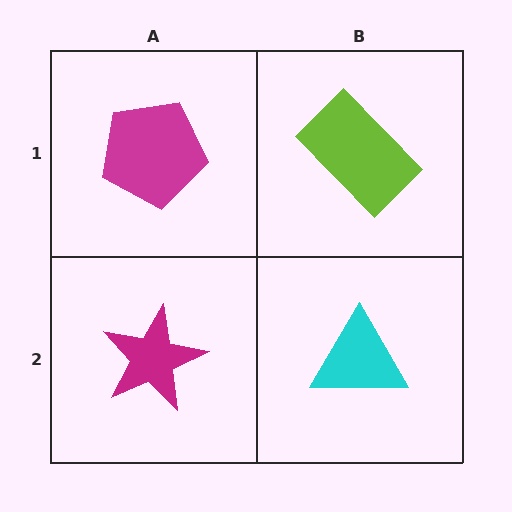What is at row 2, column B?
A cyan triangle.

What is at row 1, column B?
A lime rectangle.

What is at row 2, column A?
A magenta star.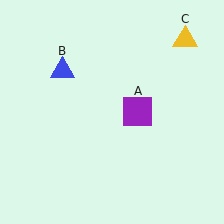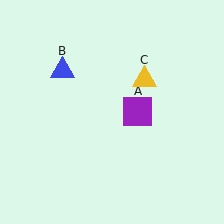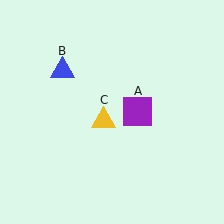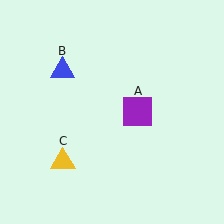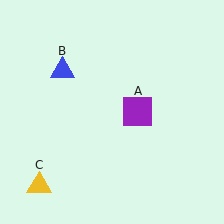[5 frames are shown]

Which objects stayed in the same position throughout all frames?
Purple square (object A) and blue triangle (object B) remained stationary.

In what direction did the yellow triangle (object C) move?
The yellow triangle (object C) moved down and to the left.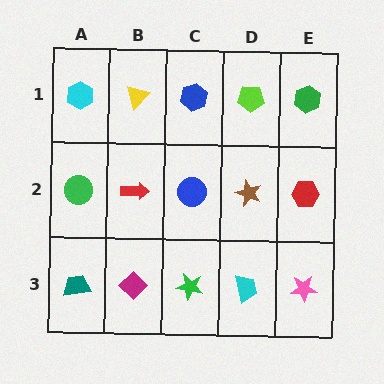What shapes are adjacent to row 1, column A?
A green circle (row 2, column A), a yellow triangle (row 1, column B).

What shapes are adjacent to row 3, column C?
A blue circle (row 2, column C), a magenta diamond (row 3, column B), a cyan trapezoid (row 3, column D).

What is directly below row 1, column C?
A blue circle.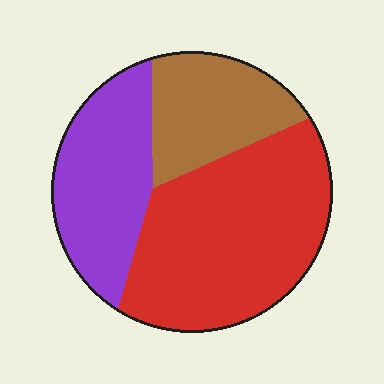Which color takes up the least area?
Brown, at roughly 20%.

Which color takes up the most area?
Red, at roughly 50%.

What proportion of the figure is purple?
Purple takes up between a quarter and a half of the figure.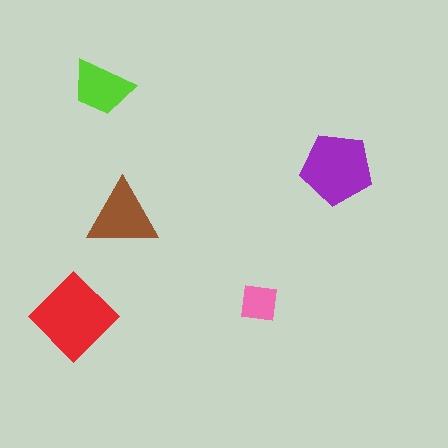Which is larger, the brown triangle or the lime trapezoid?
The brown triangle.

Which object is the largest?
The red diamond.